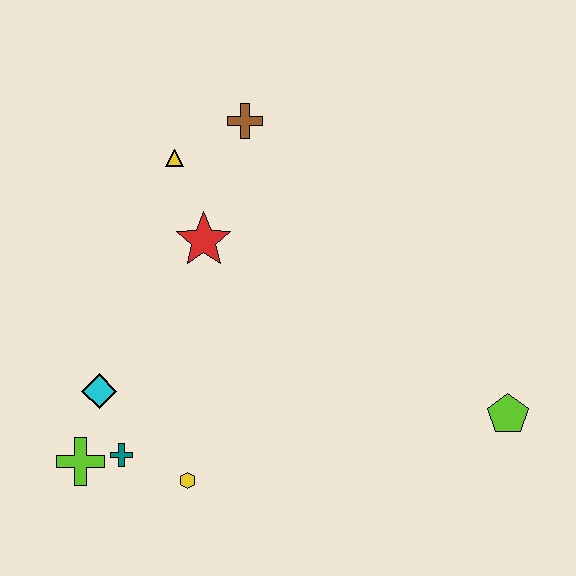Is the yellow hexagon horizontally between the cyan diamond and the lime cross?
No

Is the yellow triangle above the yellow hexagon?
Yes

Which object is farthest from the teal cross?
The lime pentagon is farthest from the teal cross.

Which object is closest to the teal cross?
The lime cross is closest to the teal cross.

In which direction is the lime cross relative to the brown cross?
The lime cross is below the brown cross.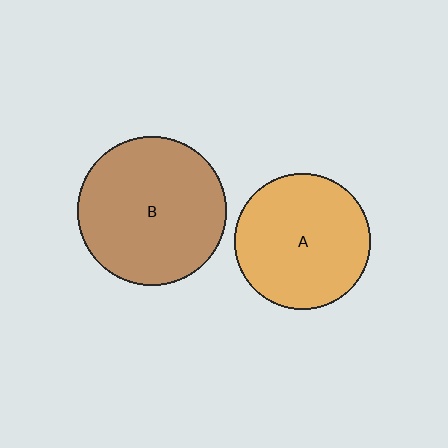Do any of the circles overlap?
No, none of the circles overlap.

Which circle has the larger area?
Circle B (brown).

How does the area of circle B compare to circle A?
Approximately 1.2 times.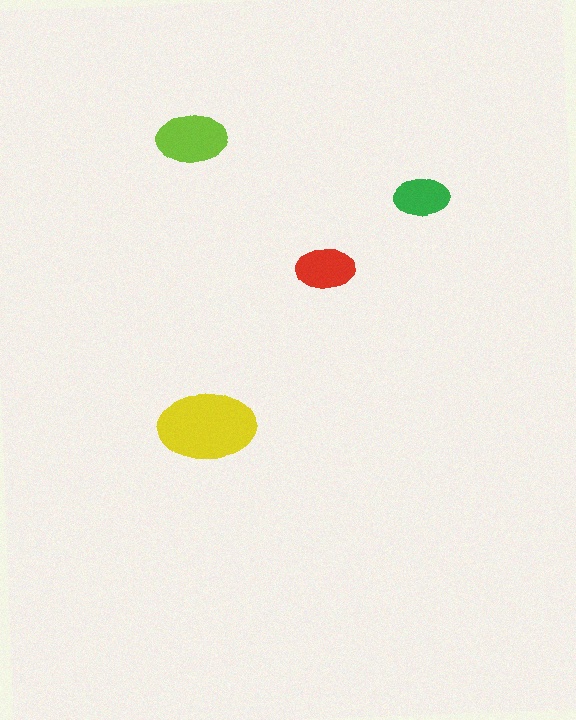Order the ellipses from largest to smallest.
the yellow one, the lime one, the red one, the green one.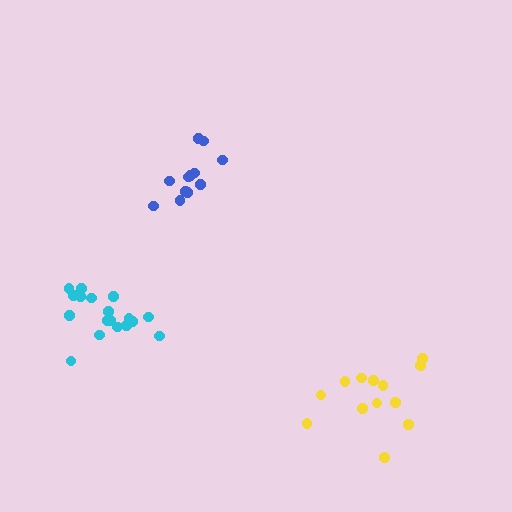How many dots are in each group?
Group 1: 18 dots, Group 2: 12 dots, Group 3: 13 dots (43 total).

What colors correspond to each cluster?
The clusters are colored: cyan, blue, yellow.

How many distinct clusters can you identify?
There are 3 distinct clusters.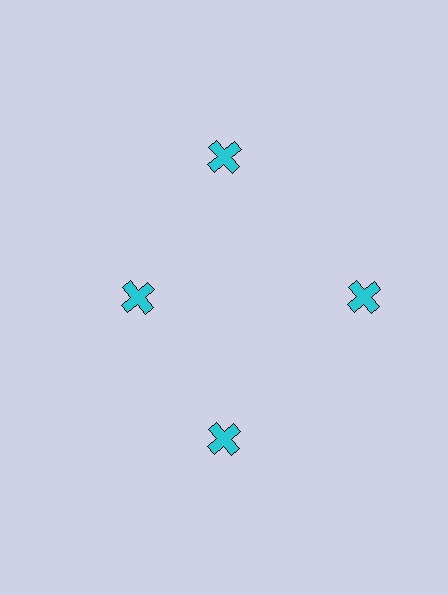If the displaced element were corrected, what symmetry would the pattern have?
It would have 4-fold rotational symmetry — the pattern would map onto itself every 90 degrees.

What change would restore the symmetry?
The symmetry would be restored by moving it outward, back onto the ring so that all 4 crosses sit at equal angles and equal distance from the center.